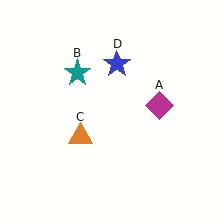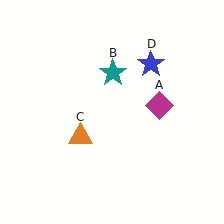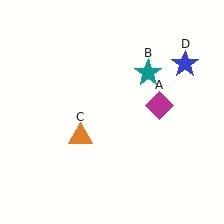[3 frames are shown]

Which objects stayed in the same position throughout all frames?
Magenta diamond (object A) and orange triangle (object C) remained stationary.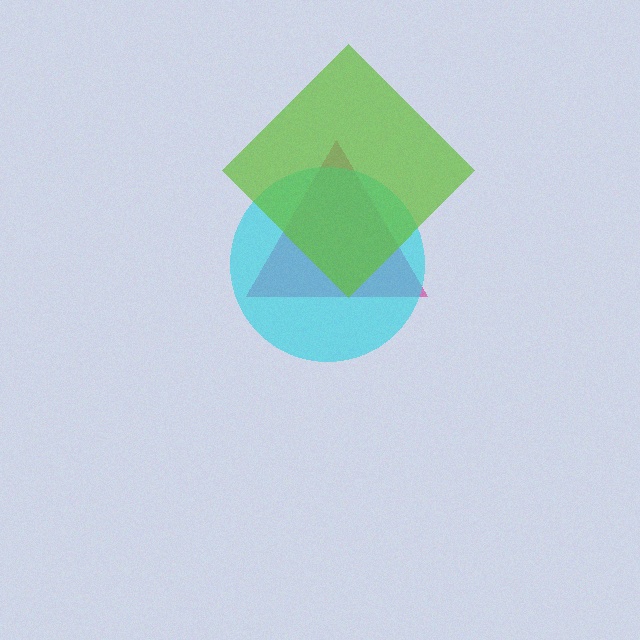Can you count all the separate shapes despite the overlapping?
Yes, there are 3 separate shapes.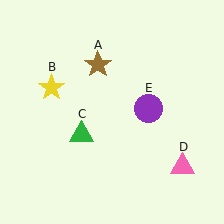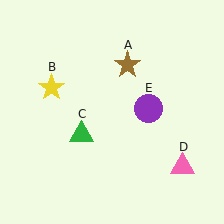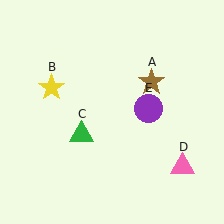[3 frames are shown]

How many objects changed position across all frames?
1 object changed position: brown star (object A).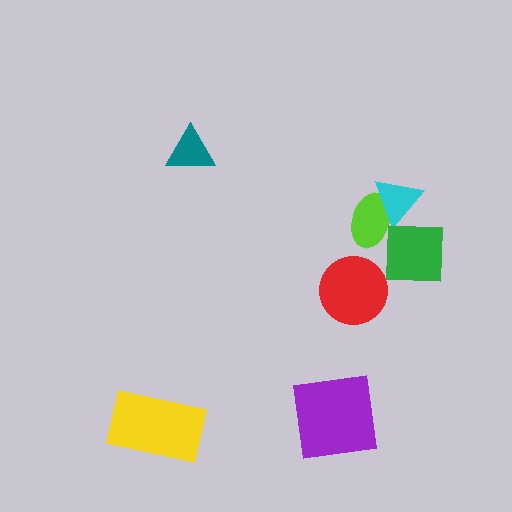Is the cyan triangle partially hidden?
No, no other shape covers it.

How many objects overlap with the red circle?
0 objects overlap with the red circle.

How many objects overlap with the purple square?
0 objects overlap with the purple square.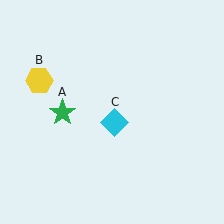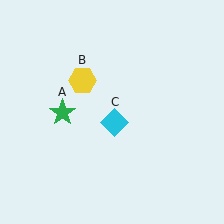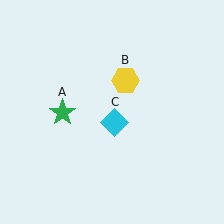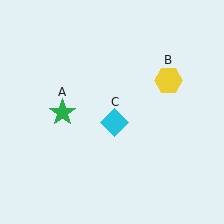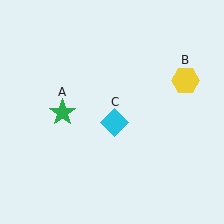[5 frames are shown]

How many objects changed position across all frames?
1 object changed position: yellow hexagon (object B).